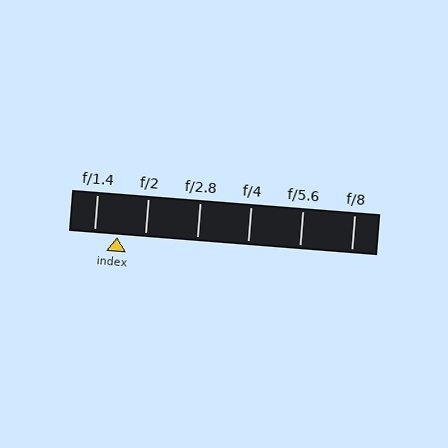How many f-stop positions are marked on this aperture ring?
There are 6 f-stop positions marked.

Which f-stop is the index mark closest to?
The index mark is closest to f/1.4.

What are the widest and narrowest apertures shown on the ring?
The widest aperture shown is f/1.4 and the narrowest is f/8.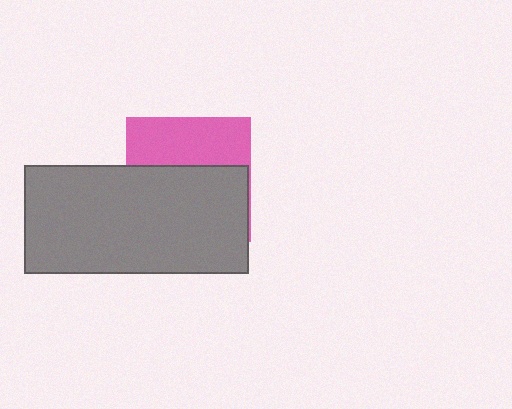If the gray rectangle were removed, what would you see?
You would see the complete pink square.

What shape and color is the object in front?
The object in front is a gray rectangle.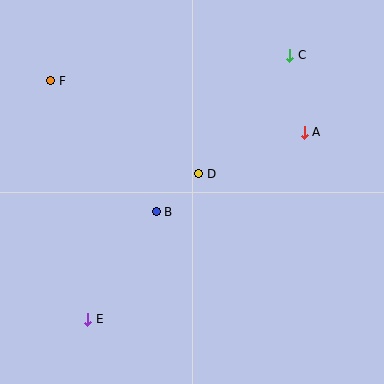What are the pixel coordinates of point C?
Point C is at (290, 55).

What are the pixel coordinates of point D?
Point D is at (199, 174).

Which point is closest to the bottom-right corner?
Point A is closest to the bottom-right corner.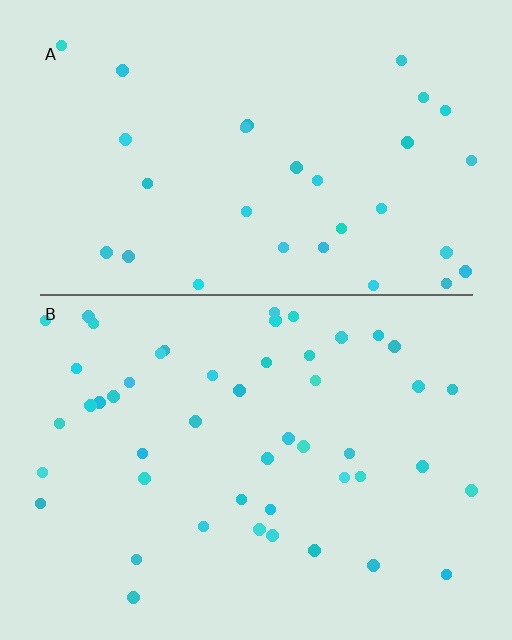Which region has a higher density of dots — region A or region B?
B (the bottom).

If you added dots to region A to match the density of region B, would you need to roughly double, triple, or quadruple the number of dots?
Approximately double.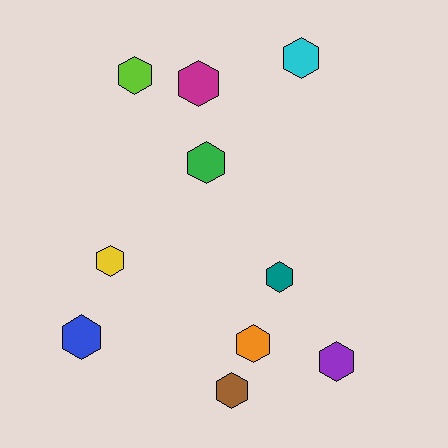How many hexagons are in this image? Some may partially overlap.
There are 10 hexagons.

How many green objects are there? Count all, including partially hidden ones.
There is 1 green object.